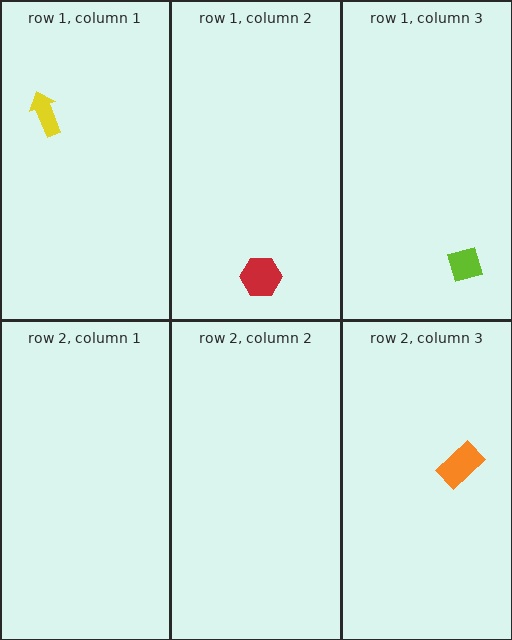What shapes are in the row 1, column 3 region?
The lime diamond.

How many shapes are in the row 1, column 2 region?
1.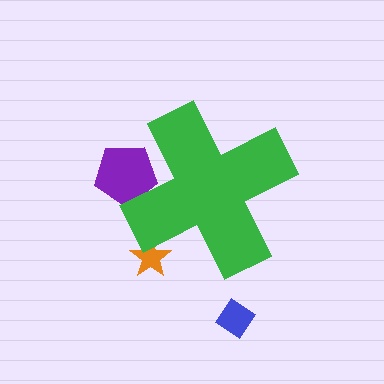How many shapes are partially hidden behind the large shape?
2 shapes are partially hidden.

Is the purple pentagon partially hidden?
Yes, the purple pentagon is partially hidden behind the green cross.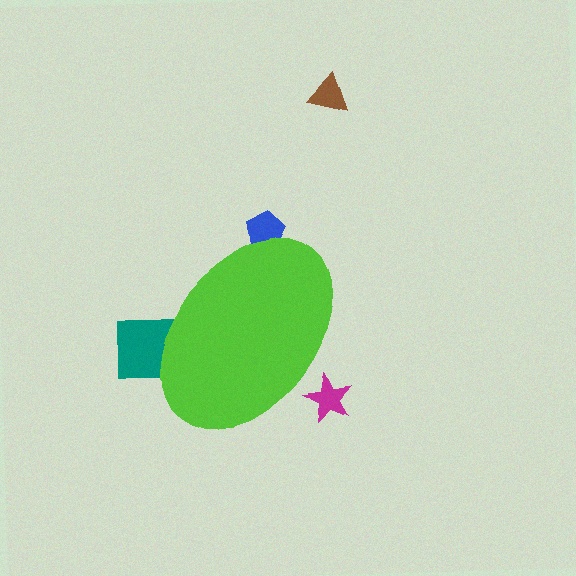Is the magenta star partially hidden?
Yes, the magenta star is partially hidden behind the lime ellipse.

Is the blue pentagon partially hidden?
Yes, the blue pentagon is partially hidden behind the lime ellipse.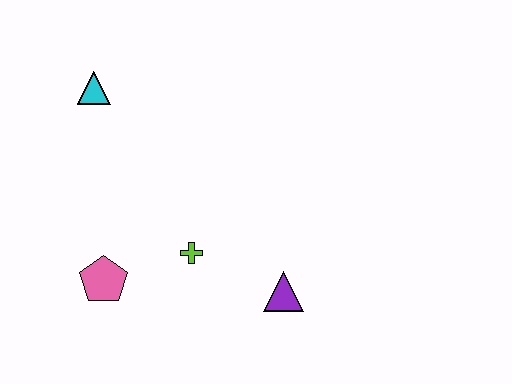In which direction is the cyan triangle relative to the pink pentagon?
The cyan triangle is above the pink pentagon.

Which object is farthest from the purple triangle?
The cyan triangle is farthest from the purple triangle.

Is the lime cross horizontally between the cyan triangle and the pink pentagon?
No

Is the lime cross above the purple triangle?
Yes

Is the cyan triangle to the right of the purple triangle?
No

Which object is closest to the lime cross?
The pink pentagon is closest to the lime cross.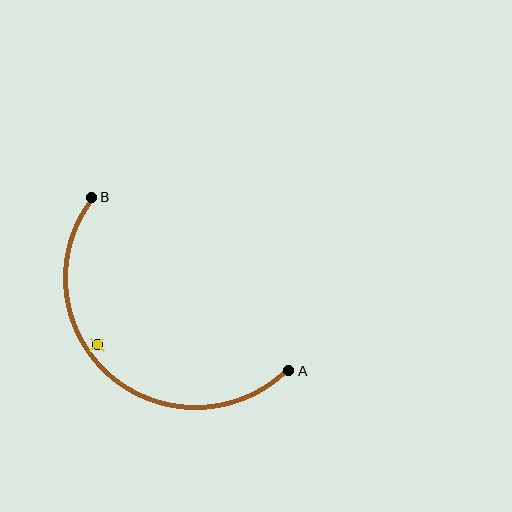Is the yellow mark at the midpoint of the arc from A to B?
No — the yellow mark does not lie on the arc at all. It sits slightly inside the curve.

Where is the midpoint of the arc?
The arc midpoint is the point on the curve farthest from the straight line joining A and B. It sits below and to the left of that line.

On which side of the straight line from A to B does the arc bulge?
The arc bulges below and to the left of the straight line connecting A and B.